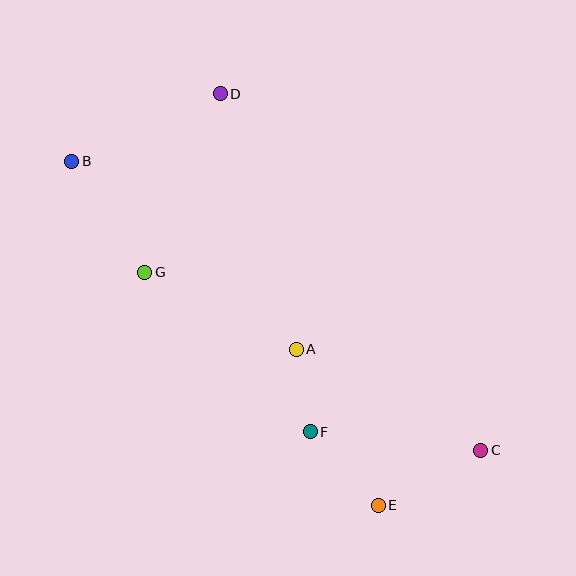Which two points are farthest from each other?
Points B and C are farthest from each other.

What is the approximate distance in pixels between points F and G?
The distance between F and G is approximately 230 pixels.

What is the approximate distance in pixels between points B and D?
The distance between B and D is approximately 163 pixels.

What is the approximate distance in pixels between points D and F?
The distance between D and F is approximately 350 pixels.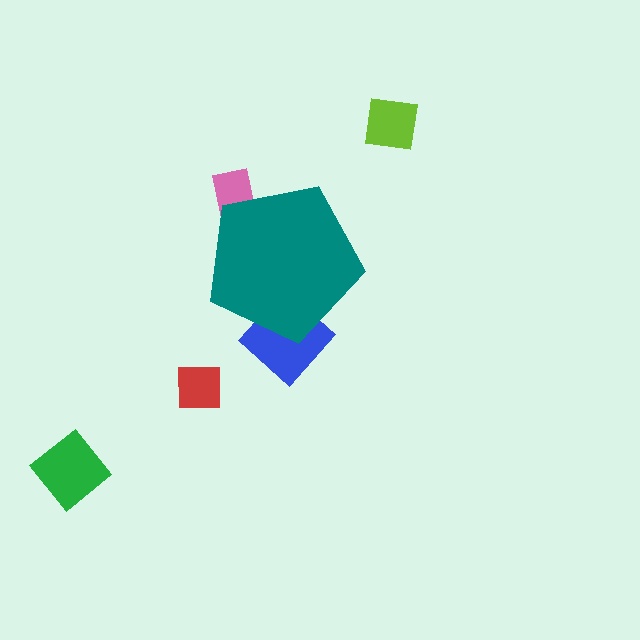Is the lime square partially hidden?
No, the lime square is fully visible.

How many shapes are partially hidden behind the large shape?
2 shapes are partially hidden.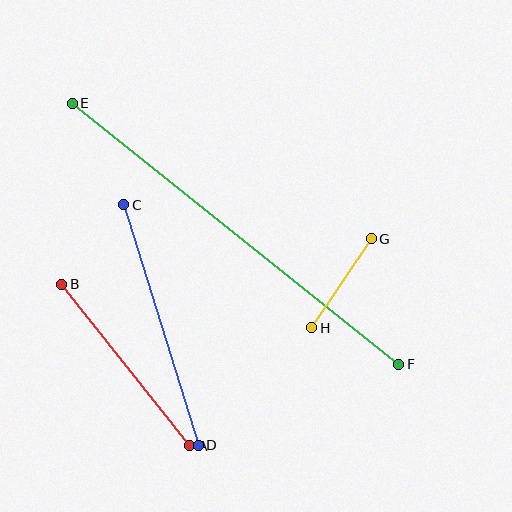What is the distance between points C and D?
The distance is approximately 252 pixels.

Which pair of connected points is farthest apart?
Points E and F are farthest apart.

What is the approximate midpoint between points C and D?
The midpoint is at approximately (161, 325) pixels.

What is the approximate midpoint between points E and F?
The midpoint is at approximately (235, 234) pixels.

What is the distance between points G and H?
The distance is approximately 107 pixels.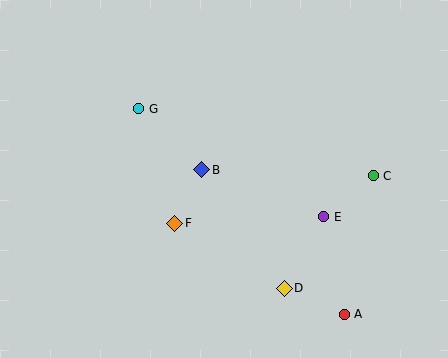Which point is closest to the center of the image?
Point B at (201, 170) is closest to the center.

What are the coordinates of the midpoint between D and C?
The midpoint between D and C is at (329, 232).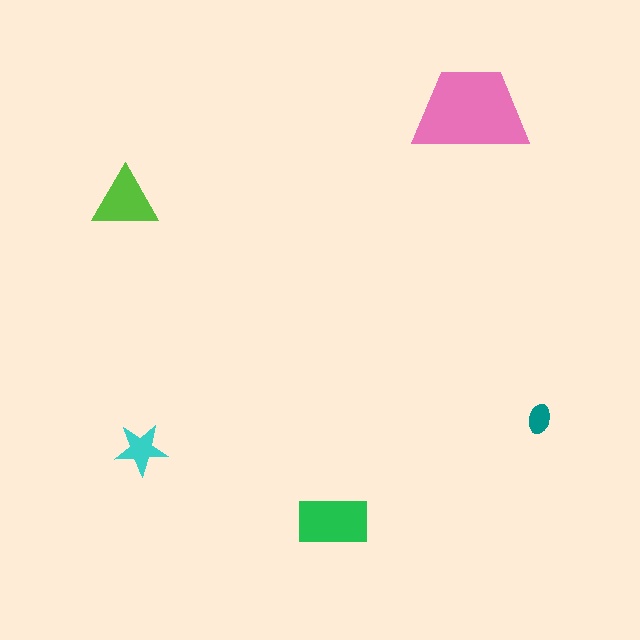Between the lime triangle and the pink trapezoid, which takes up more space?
The pink trapezoid.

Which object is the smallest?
The teal ellipse.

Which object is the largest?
The pink trapezoid.